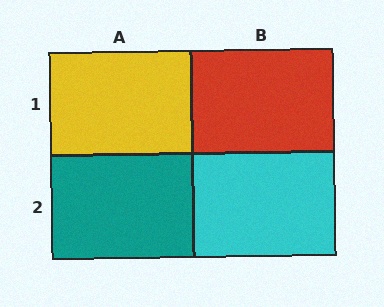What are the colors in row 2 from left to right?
Teal, cyan.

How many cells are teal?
1 cell is teal.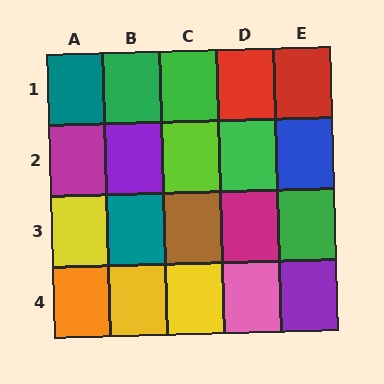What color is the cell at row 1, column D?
Red.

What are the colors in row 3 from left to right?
Yellow, teal, brown, magenta, green.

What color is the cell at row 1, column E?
Red.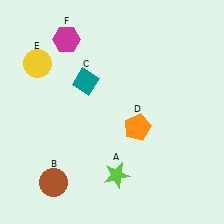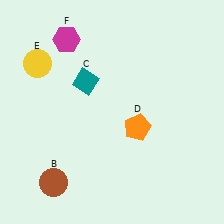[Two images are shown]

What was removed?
The lime star (A) was removed in Image 2.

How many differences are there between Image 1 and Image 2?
There is 1 difference between the two images.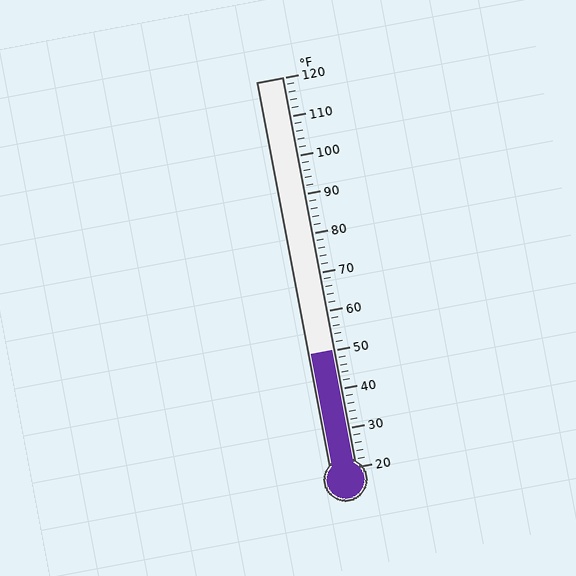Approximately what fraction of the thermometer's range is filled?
The thermometer is filled to approximately 30% of its range.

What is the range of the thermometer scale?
The thermometer scale ranges from 20°F to 120°F.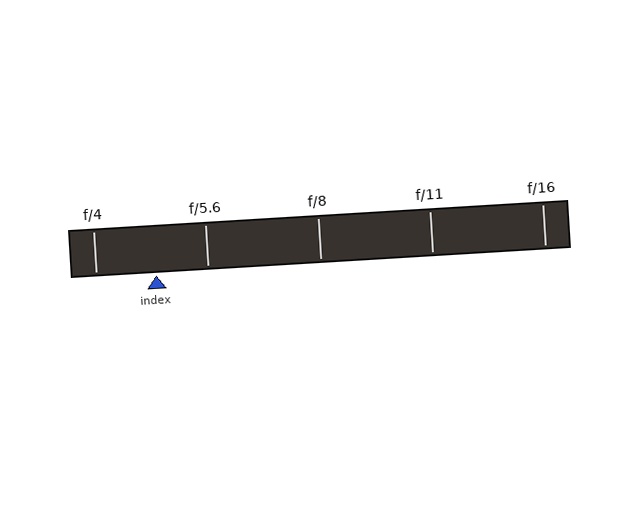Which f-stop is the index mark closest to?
The index mark is closest to f/5.6.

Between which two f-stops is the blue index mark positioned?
The index mark is between f/4 and f/5.6.